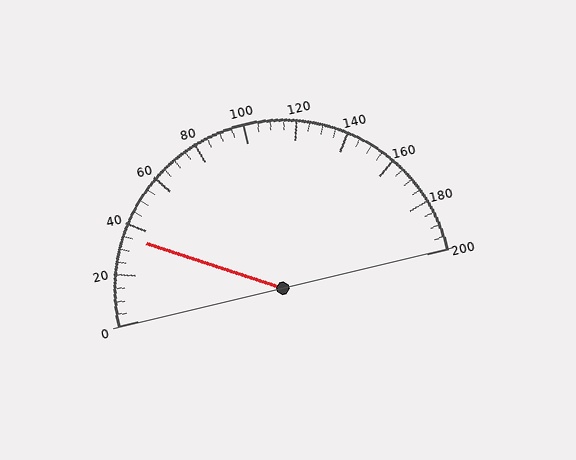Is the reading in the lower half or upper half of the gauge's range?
The reading is in the lower half of the range (0 to 200).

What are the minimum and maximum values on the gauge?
The gauge ranges from 0 to 200.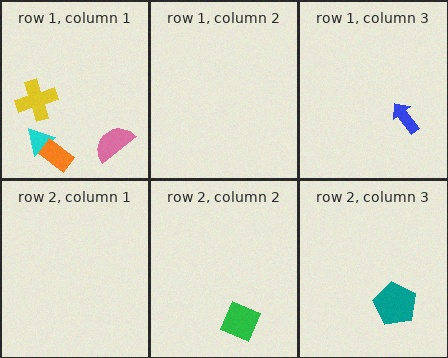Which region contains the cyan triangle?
The row 1, column 1 region.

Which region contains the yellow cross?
The row 1, column 1 region.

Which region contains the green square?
The row 2, column 2 region.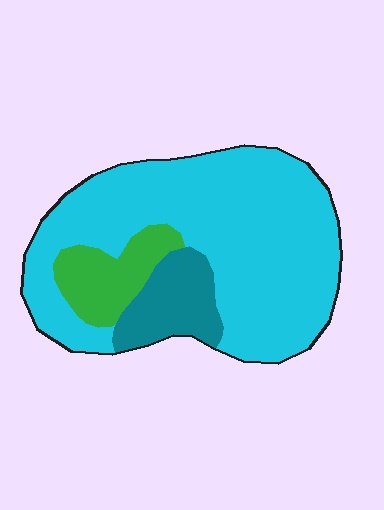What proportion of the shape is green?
Green covers about 15% of the shape.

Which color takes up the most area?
Cyan, at roughly 75%.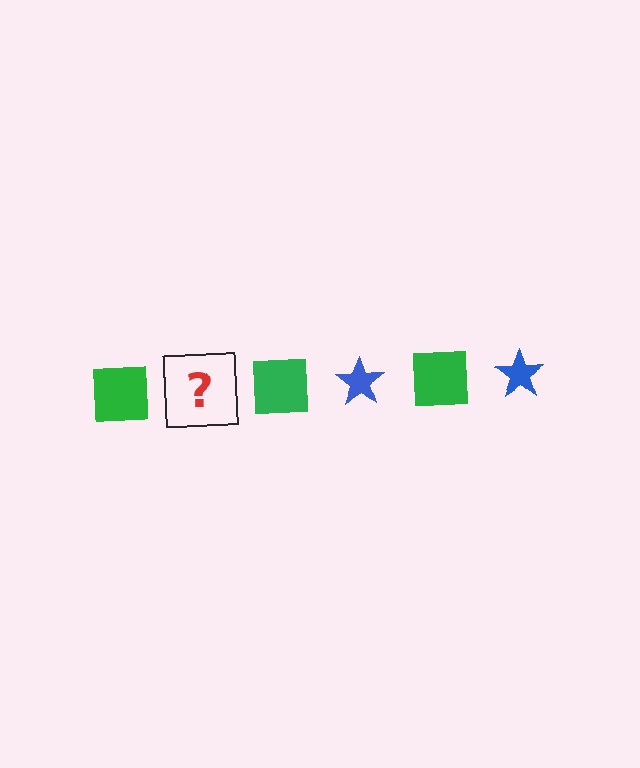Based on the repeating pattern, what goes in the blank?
The blank should be a blue star.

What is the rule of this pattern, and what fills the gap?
The rule is that the pattern alternates between green square and blue star. The gap should be filled with a blue star.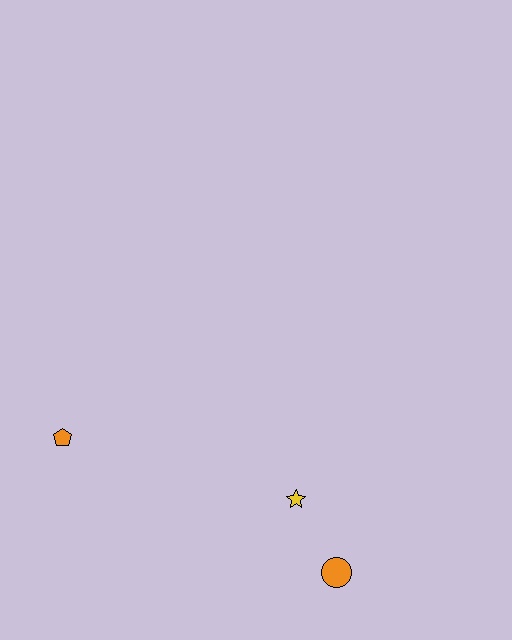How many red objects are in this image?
There are no red objects.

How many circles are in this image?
There is 1 circle.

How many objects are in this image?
There are 3 objects.